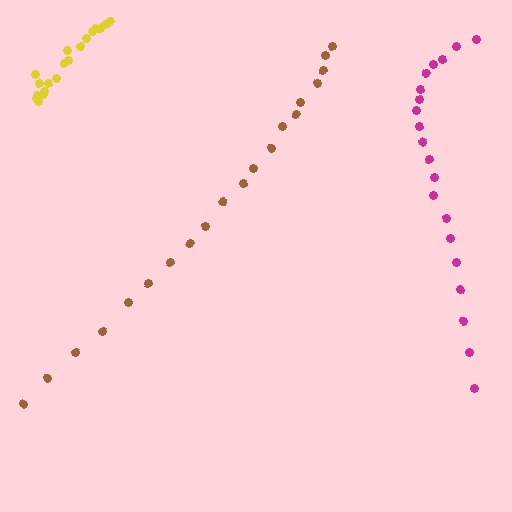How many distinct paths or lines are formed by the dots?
There are 3 distinct paths.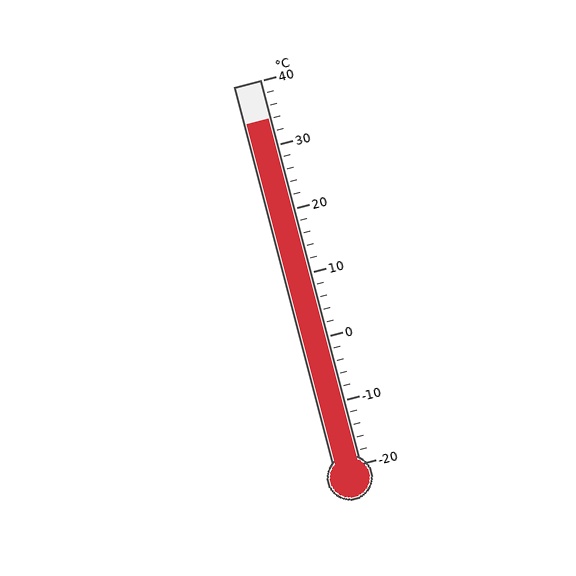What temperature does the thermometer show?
The thermometer shows approximately 34°C.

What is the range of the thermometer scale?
The thermometer scale ranges from -20°C to 40°C.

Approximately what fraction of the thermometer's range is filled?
The thermometer is filled to approximately 90% of its range.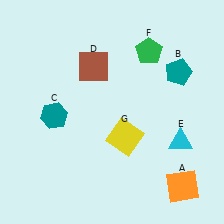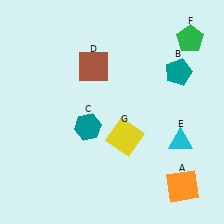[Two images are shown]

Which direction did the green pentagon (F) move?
The green pentagon (F) moved right.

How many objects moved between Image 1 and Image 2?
2 objects moved between the two images.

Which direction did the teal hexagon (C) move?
The teal hexagon (C) moved right.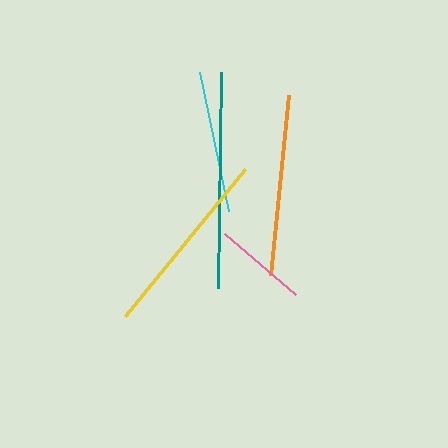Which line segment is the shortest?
The pink line is the shortest at approximately 93 pixels.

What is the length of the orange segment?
The orange segment is approximately 180 pixels long.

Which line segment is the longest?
The teal line is the longest at approximately 215 pixels.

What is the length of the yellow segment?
The yellow segment is approximately 190 pixels long.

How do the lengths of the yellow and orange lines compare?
The yellow and orange lines are approximately the same length.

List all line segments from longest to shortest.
From longest to shortest: teal, yellow, orange, cyan, pink.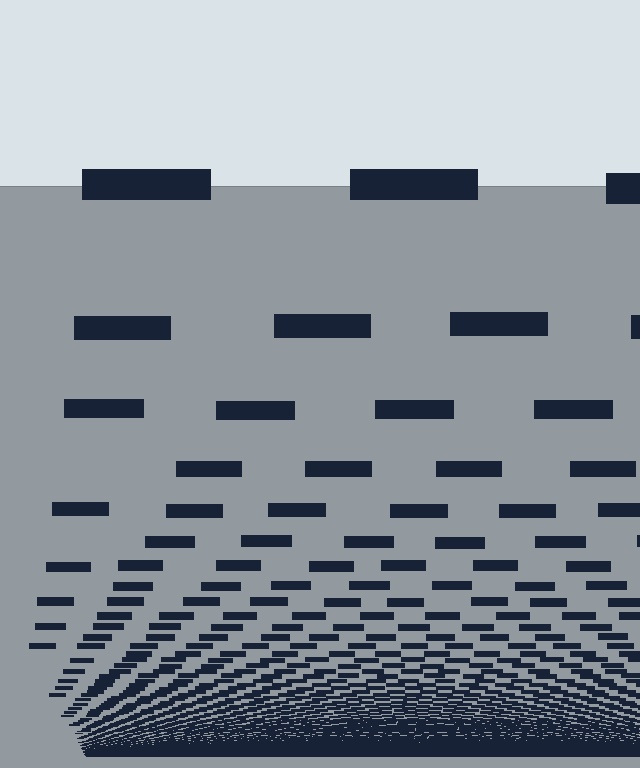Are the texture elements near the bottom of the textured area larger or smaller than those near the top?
Smaller. The gradient is inverted — elements near the bottom are smaller and denser.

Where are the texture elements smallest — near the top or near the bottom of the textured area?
Near the bottom.